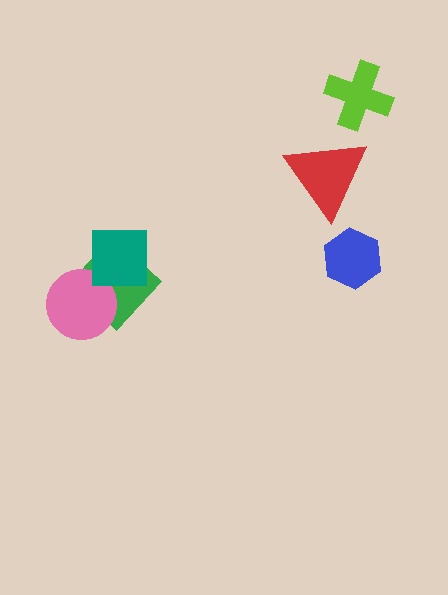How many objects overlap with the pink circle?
1 object overlaps with the pink circle.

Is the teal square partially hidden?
No, no other shape covers it.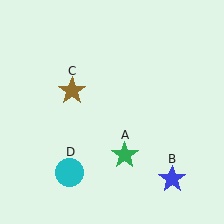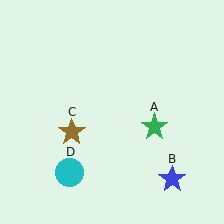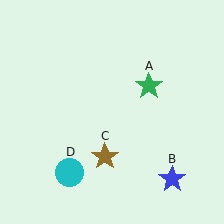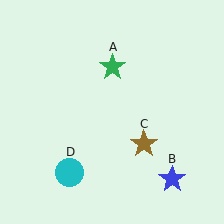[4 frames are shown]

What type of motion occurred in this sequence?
The green star (object A), brown star (object C) rotated counterclockwise around the center of the scene.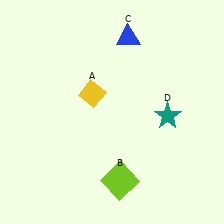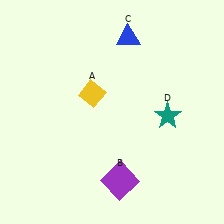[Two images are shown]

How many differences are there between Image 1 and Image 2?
There is 1 difference between the two images.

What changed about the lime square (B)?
In Image 1, B is lime. In Image 2, it changed to purple.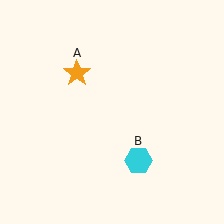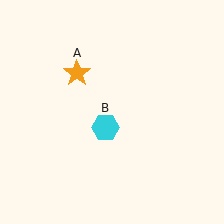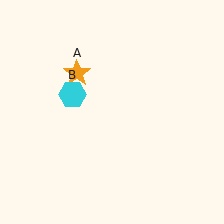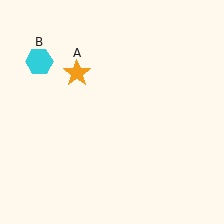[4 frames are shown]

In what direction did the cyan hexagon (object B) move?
The cyan hexagon (object B) moved up and to the left.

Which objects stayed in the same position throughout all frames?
Orange star (object A) remained stationary.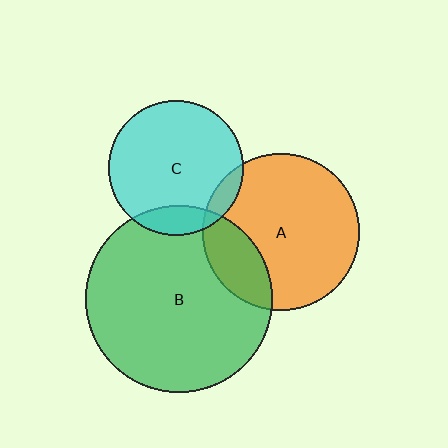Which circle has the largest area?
Circle B (green).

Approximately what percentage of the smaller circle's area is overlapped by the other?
Approximately 15%.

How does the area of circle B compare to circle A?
Approximately 1.4 times.